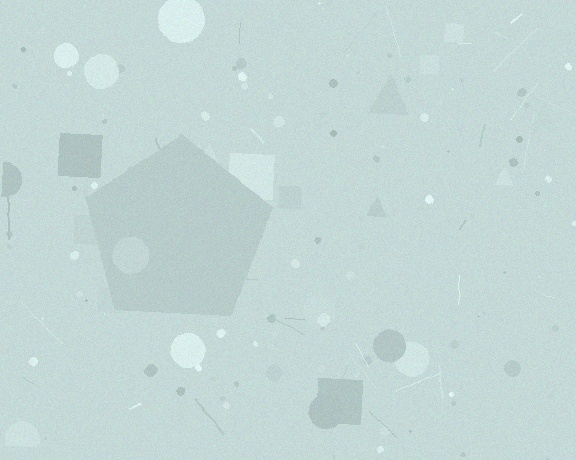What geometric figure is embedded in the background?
A pentagon is embedded in the background.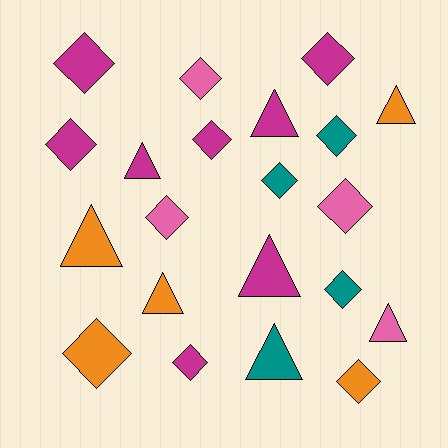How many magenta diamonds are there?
There are 5 magenta diamonds.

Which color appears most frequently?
Magenta, with 8 objects.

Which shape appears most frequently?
Diamond, with 13 objects.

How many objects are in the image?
There are 21 objects.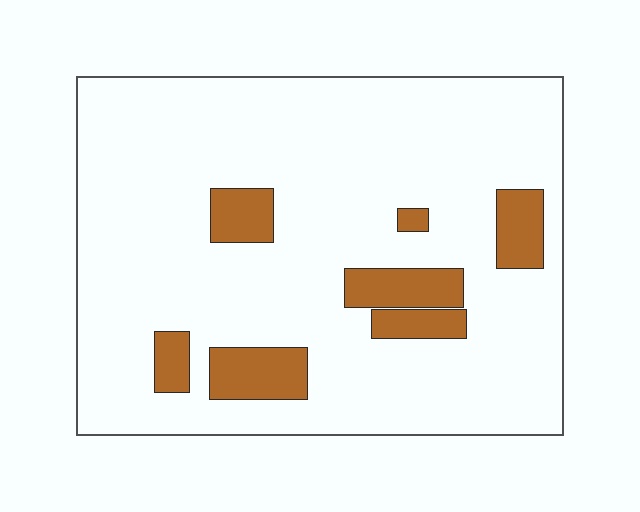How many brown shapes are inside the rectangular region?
7.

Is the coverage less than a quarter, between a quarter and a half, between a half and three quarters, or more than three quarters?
Less than a quarter.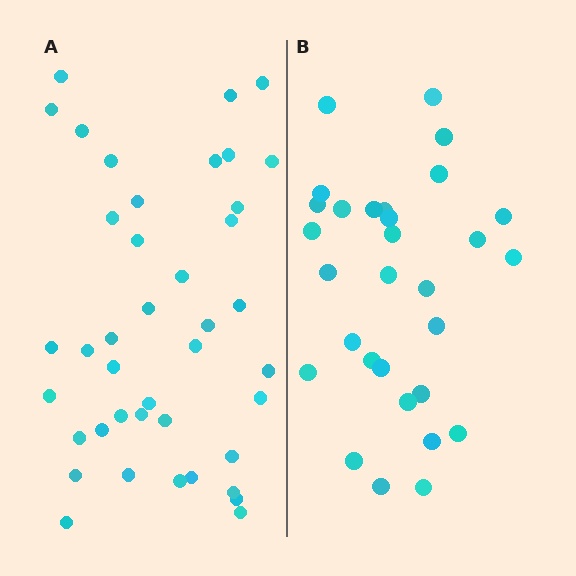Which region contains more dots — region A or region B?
Region A (the left region) has more dots.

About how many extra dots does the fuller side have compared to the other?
Region A has roughly 12 or so more dots than region B.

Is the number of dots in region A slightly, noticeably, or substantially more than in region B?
Region A has noticeably more, but not dramatically so. The ratio is roughly 1.4 to 1.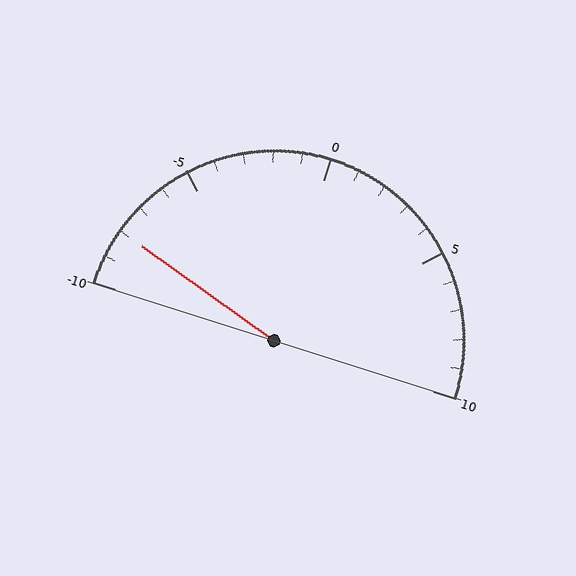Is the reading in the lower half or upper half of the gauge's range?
The reading is in the lower half of the range (-10 to 10).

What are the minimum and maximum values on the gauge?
The gauge ranges from -10 to 10.